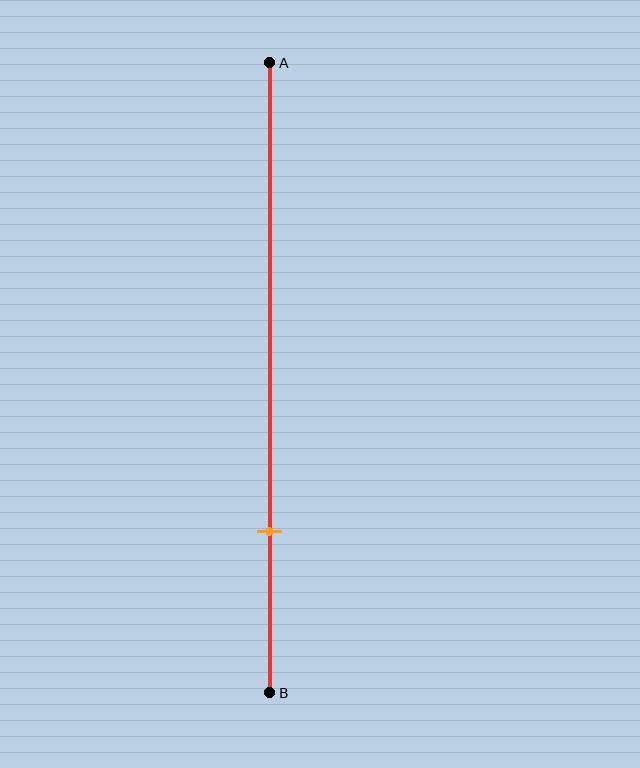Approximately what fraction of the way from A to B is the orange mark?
The orange mark is approximately 75% of the way from A to B.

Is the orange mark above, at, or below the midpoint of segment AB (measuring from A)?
The orange mark is below the midpoint of segment AB.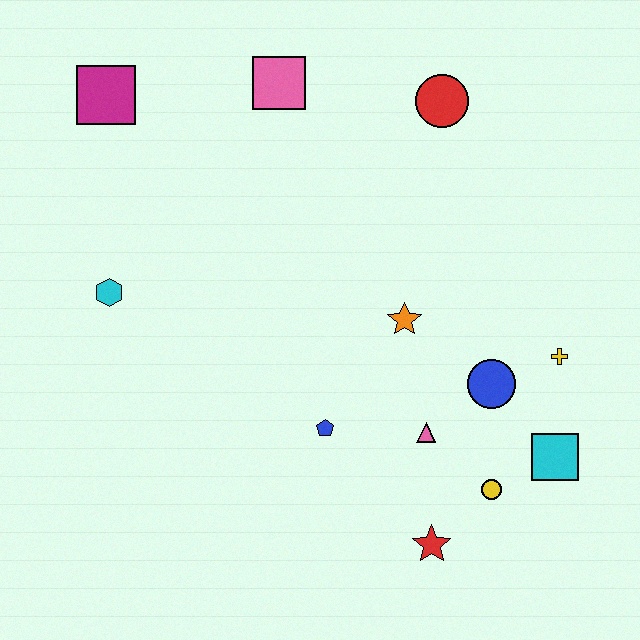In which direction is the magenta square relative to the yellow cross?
The magenta square is to the left of the yellow cross.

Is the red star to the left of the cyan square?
Yes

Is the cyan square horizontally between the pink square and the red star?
No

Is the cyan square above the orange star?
No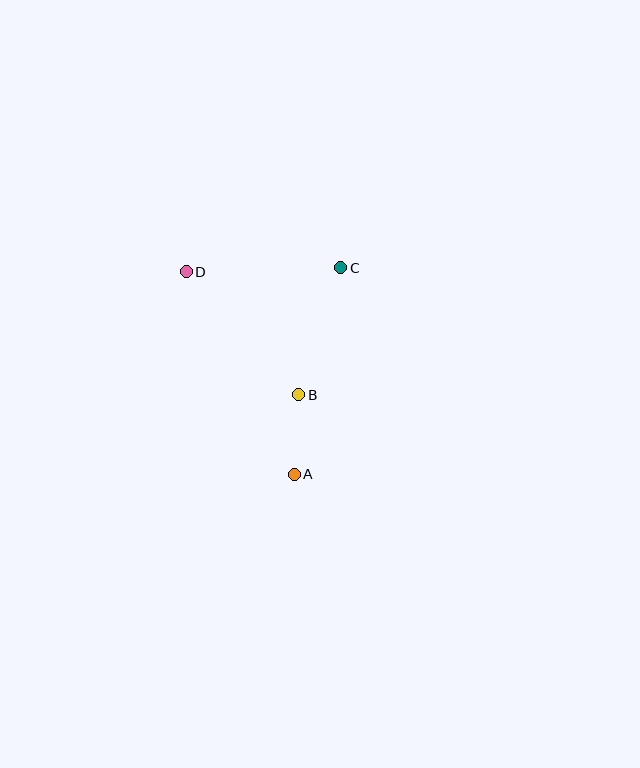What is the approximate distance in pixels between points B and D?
The distance between B and D is approximately 167 pixels.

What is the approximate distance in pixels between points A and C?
The distance between A and C is approximately 211 pixels.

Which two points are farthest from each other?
Points A and D are farthest from each other.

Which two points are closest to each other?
Points A and B are closest to each other.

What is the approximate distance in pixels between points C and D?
The distance between C and D is approximately 154 pixels.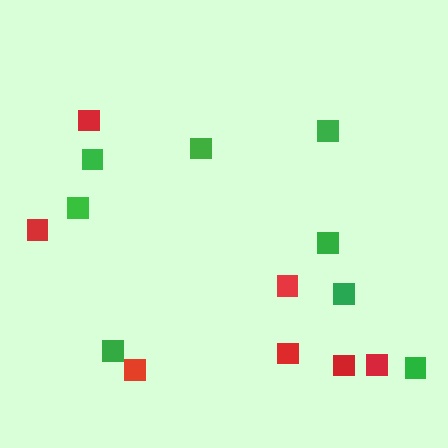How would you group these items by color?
There are 2 groups: one group of green squares (8) and one group of red squares (7).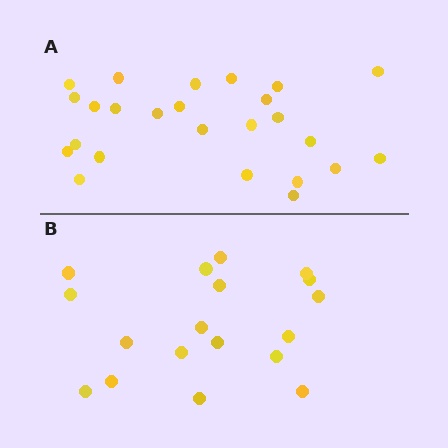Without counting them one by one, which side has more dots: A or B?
Region A (the top region) has more dots.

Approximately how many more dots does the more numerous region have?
Region A has roughly 8 or so more dots than region B.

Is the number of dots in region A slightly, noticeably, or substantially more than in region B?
Region A has noticeably more, but not dramatically so. The ratio is roughly 1.4 to 1.